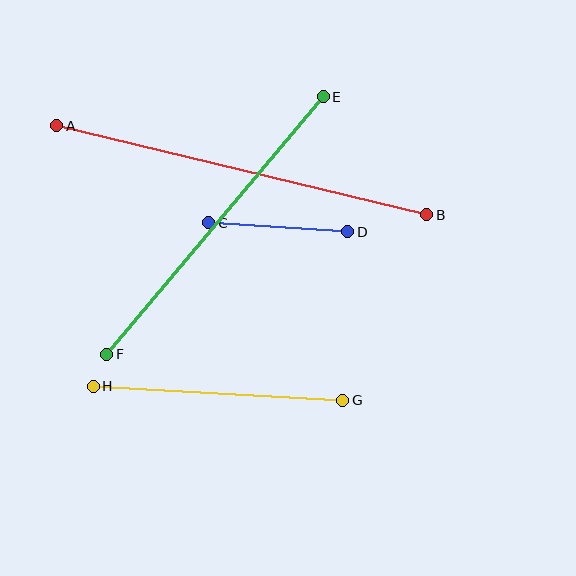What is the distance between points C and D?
The distance is approximately 140 pixels.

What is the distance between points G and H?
The distance is approximately 250 pixels.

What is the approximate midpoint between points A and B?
The midpoint is at approximately (242, 170) pixels.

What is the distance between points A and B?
The distance is approximately 381 pixels.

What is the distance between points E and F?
The distance is approximately 337 pixels.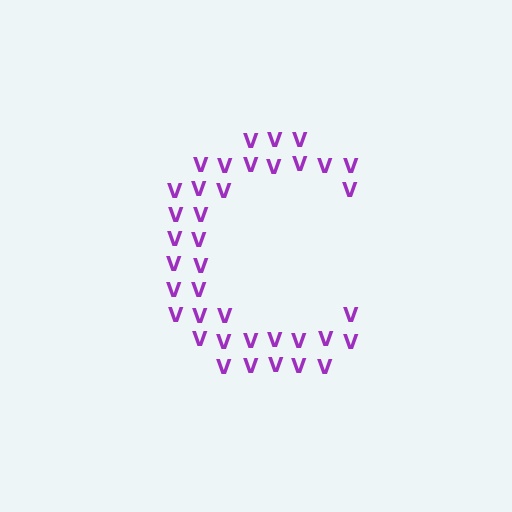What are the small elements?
The small elements are letter V's.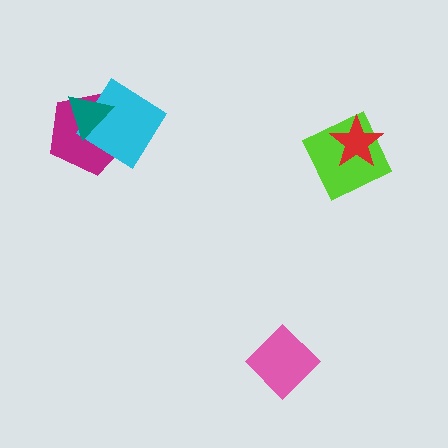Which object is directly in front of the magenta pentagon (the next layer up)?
The cyan diamond is directly in front of the magenta pentagon.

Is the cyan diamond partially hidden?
Yes, it is partially covered by another shape.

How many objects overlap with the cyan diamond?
2 objects overlap with the cyan diamond.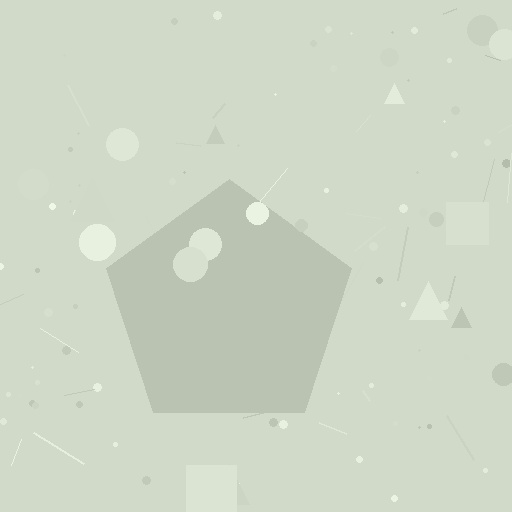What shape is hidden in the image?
A pentagon is hidden in the image.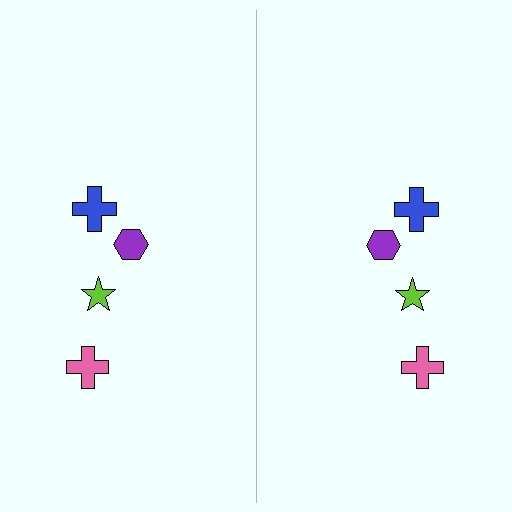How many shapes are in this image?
There are 8 shapes in this image.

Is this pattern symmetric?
Yes, this pattern has bilateral (reflection) symmetry.